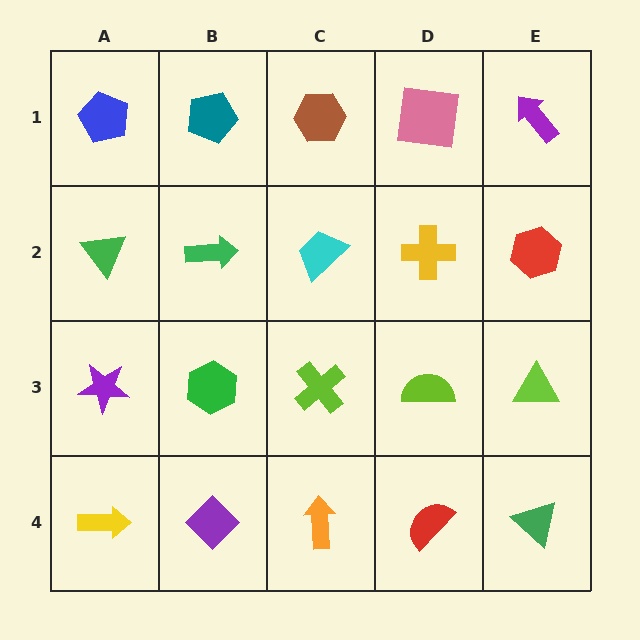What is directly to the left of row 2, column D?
A cyan trapezoid.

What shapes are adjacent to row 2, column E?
A purple arrow (row 1, column E), a lime triangle (row 3, column E), a yellow cross (row 2, column D).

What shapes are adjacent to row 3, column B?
A green arrow (row 2, column B), a purple diamond (row 4, column B), a purple star (row 3, column A), a lime cross (row 3, column C).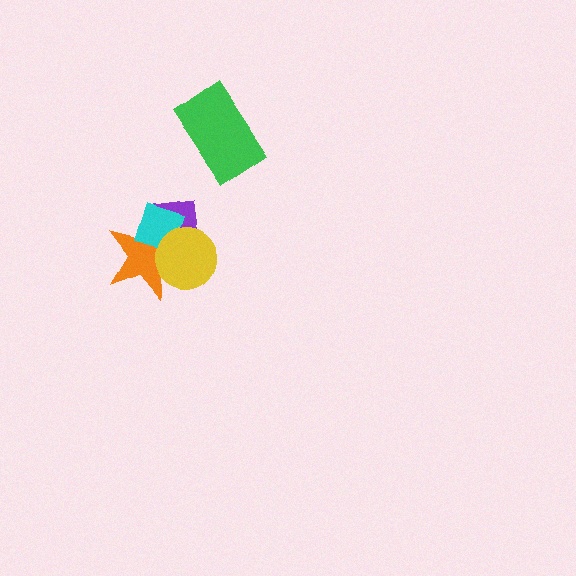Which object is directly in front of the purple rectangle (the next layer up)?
The cyan diamond is directly in front of the purple rectangle.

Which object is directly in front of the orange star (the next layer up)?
The purple rectangle is directly in front of the orange star.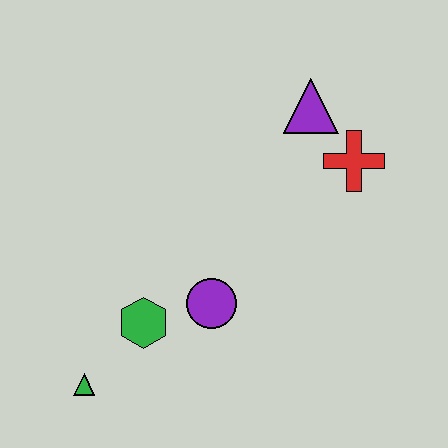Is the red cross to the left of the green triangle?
No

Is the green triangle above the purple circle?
No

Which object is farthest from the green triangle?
The purple triangle is farthest from the green triangle.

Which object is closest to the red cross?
The purple triangle is closest to the red cross.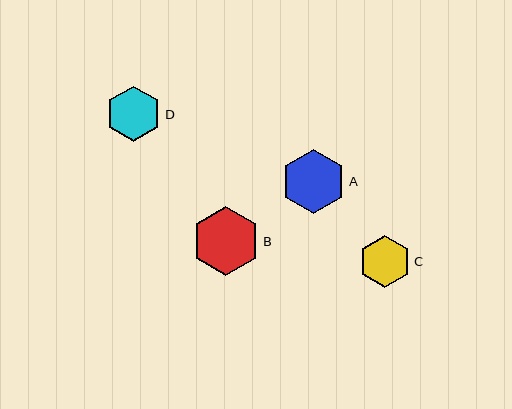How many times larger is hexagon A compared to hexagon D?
Hexagon A is approximately 1.2 times the size of hexagon D.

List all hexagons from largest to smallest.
From largest to smallest: B, A, D, C.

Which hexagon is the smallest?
Hexagon C is the smallest with a size of approximately 52 pixels.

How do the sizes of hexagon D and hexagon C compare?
Hexagon D and hexagon C are approximately the same size.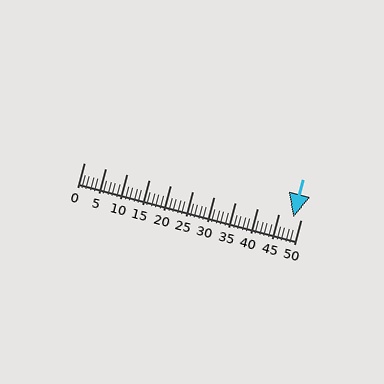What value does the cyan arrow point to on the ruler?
The cyan arrow points to approximately 48.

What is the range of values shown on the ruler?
The ruler shows values from 0 to 50.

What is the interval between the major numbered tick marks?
The major tick marks are spaced 5 units apart.